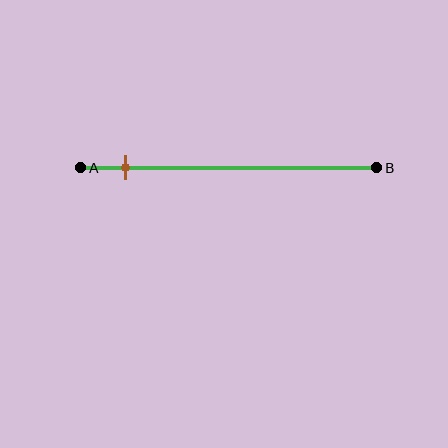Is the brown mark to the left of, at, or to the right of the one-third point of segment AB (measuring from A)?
The brown mark is to the left of the one-third point of segment AB.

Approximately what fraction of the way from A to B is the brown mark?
The brown mark is approximately 15% of the way from A to B.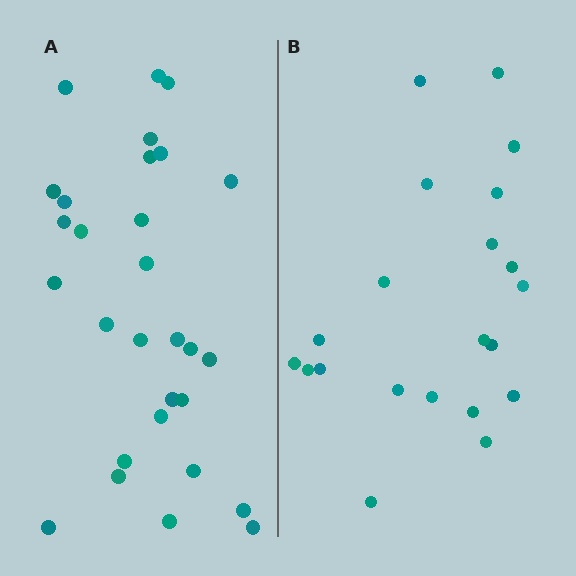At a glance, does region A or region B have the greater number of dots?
Region A (the left region) has more dots.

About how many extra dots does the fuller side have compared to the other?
Region A has roughly 8 or so more dots than region B.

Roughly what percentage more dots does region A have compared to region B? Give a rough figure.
About 40% more.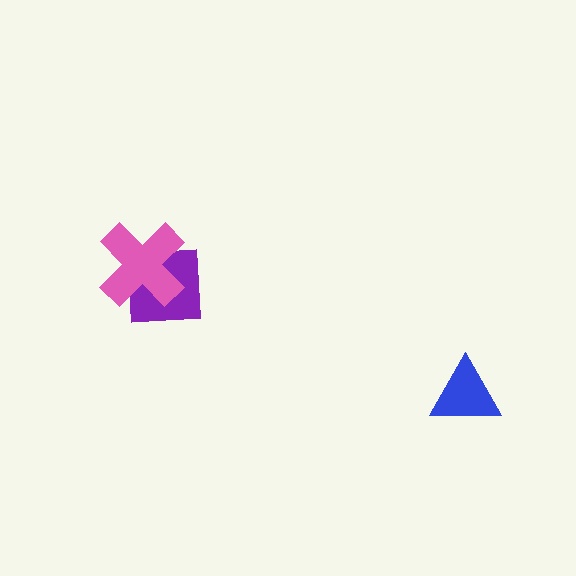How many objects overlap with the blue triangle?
0 objects overlap with the blue triangle.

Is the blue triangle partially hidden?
No, no other shape covers it.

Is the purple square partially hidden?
Yes, it is partially covered by another shape.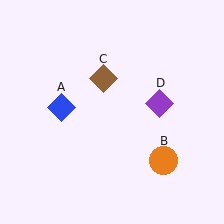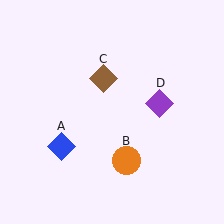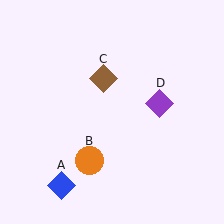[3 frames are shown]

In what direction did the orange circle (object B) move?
The orange circle (object B) moved left.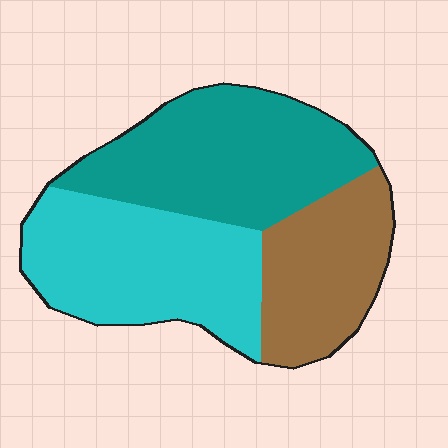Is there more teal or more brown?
Teal.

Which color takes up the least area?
Brown, at roughly 25%.